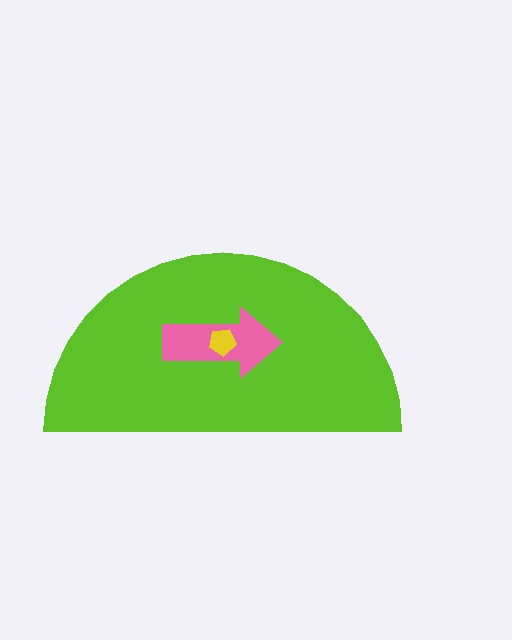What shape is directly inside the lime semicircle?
The pink arrow.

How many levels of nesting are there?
3.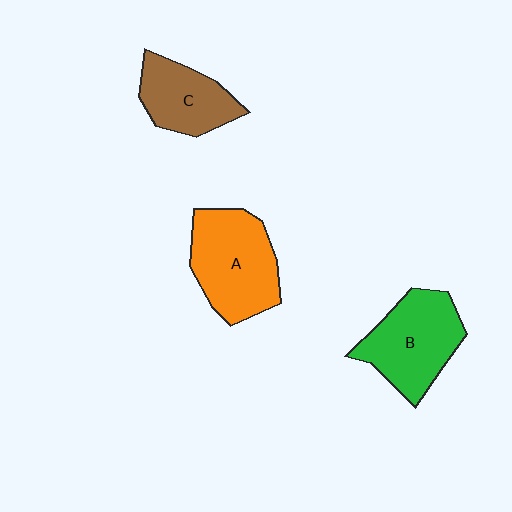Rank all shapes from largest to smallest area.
From largest to smallest: A (orange), B (green), C (brown).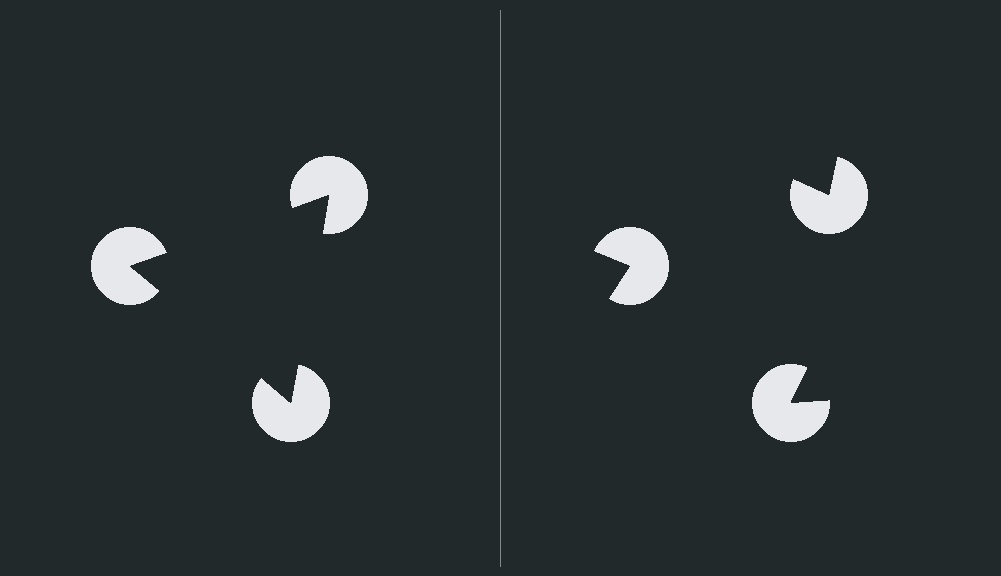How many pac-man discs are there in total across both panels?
6 — 3 on each side.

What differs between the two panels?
The pac-man discs are positioned identically on both sides; only the wedge orientations differ. On the left they align to a triangle; on the right they are misaligned.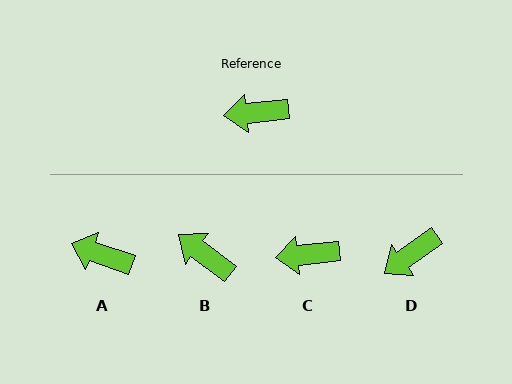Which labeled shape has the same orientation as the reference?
C.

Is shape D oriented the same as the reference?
No, it is off by about 29 degrees.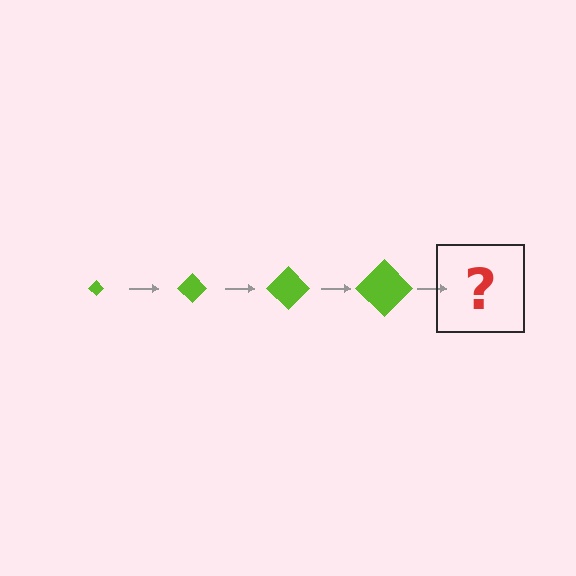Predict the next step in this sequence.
The next step is a lime diamond, larger than the previous one.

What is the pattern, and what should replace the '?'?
The pattern is that the diamond gets progressively larger each step. The '?' should be a lime diamond, larger than the previous one.